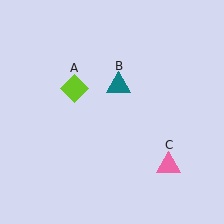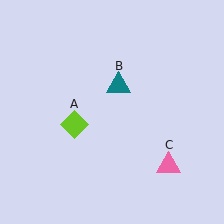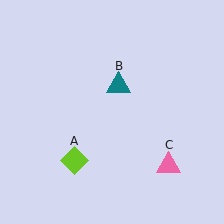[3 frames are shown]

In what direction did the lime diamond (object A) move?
The lime diamond (object A) moved down.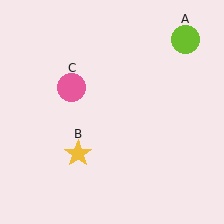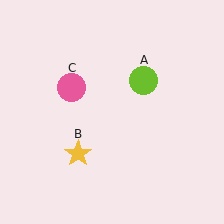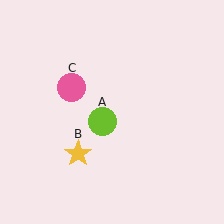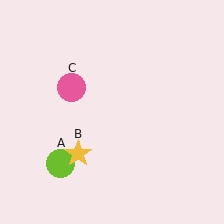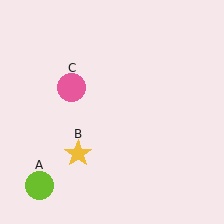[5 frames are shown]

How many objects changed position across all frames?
1 object changed position: lime circle (object A).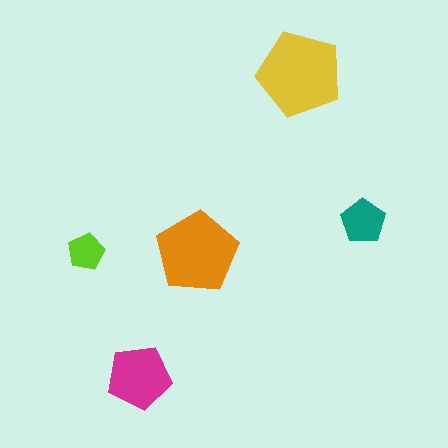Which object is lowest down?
The magenta pentagon is bottommost.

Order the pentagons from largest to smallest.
the yellow one, the orange one, the magenta one, the teal one, the lime one.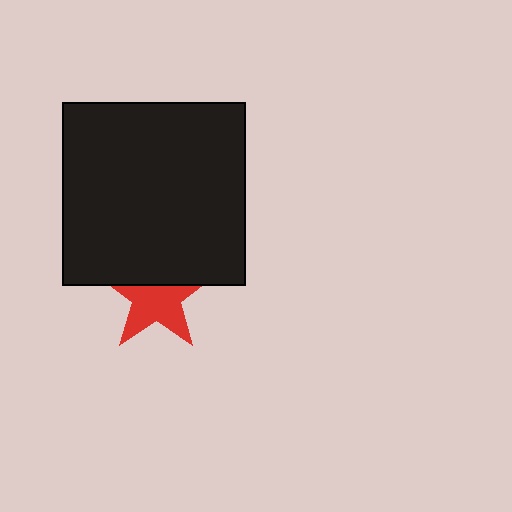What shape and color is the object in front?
The object in front is a black square.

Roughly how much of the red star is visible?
About half of it is visible (roughly 63%).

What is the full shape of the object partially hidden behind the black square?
The partially hidden object is a red star.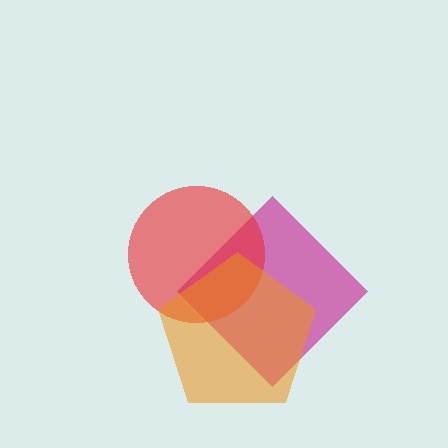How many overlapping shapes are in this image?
There are 3 overlapping shapes in the image.